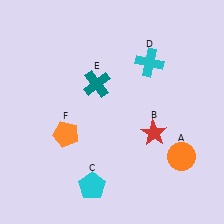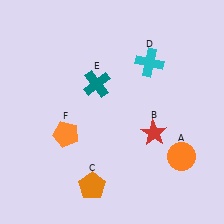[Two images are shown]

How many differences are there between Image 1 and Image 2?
There is 1 difference between the two images.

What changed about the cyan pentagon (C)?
In Image 1, C is cyan. In Image 2, it changed to orange.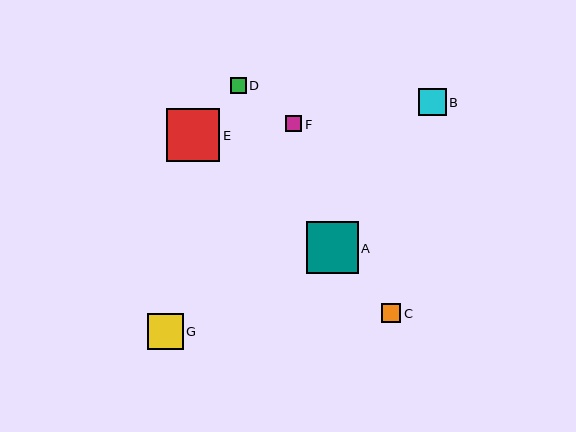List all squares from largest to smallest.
From largest to smallest: E, A, G, B, C, D, F.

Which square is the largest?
Square E is the largest with a size of approximately 53 pixels.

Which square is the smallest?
Square F is the smallest with a size of approximately 16 pixels.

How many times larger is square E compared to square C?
Square E is approximately 2.8 times the size of square C.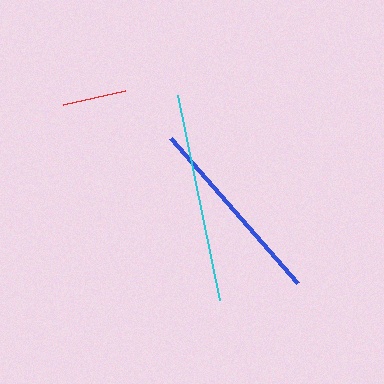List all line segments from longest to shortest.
From longest to shortest: cyan, blue, red.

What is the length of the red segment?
The red segment is approximately 64 pixels long.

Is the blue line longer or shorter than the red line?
The blue line is longer than the red line.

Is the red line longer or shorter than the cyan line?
The cyan line is longer than the red line.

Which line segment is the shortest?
The red line is the shortest at approximately 64 pixels.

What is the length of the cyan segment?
The cyan segment is approximately 209 pixels long.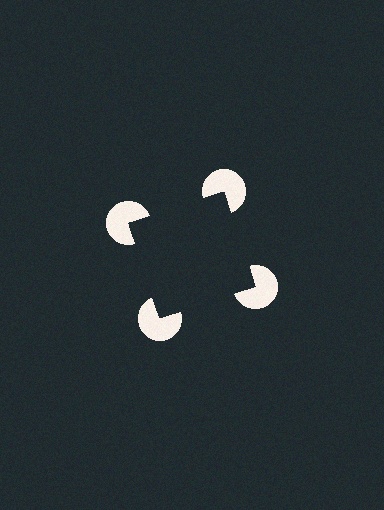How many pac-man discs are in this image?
There are 4 — one at each vertex of the illusory square.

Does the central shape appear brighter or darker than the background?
It typically appears slightly darker than the background, even though no actual brightness change is drawn.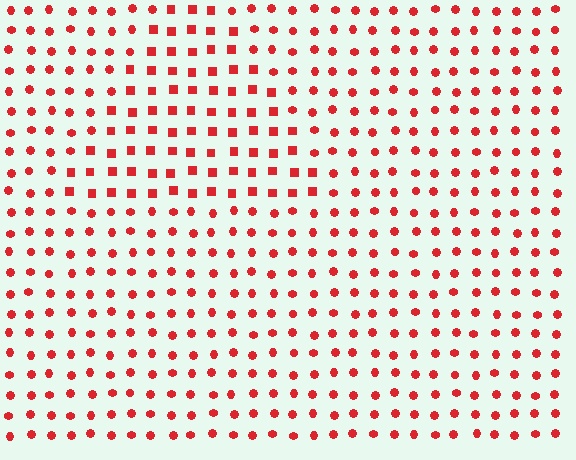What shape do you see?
I see a triangle.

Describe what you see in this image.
The image is filled with small red elements arranged in a uniform grid. A triangle-shaped region contains squares, while the surrounding area contains circles. The boundary is defined purely by the change in element shape.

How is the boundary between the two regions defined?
The boundary is defined by a change in element shape: squares inside vs. circles outside. All elements share the same color and spacing.